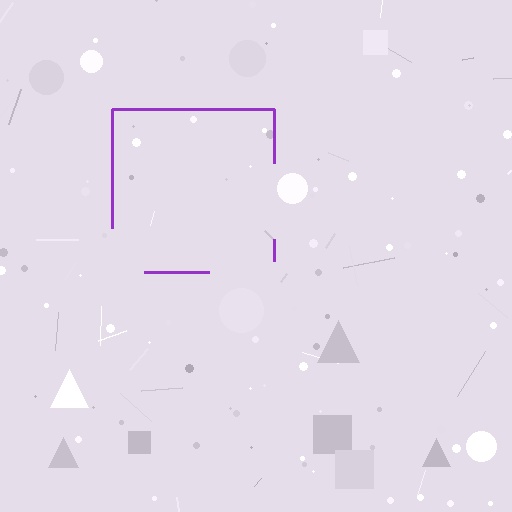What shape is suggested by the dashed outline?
The dashed outline suggests a square.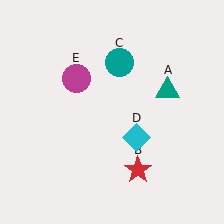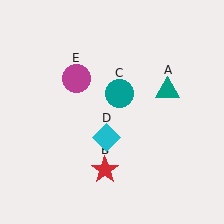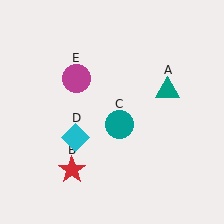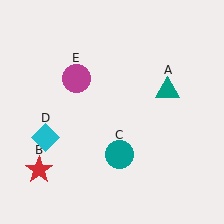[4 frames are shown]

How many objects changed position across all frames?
3 objects changed position: red star (object B), teal circle (object C), cyan diamond (object D).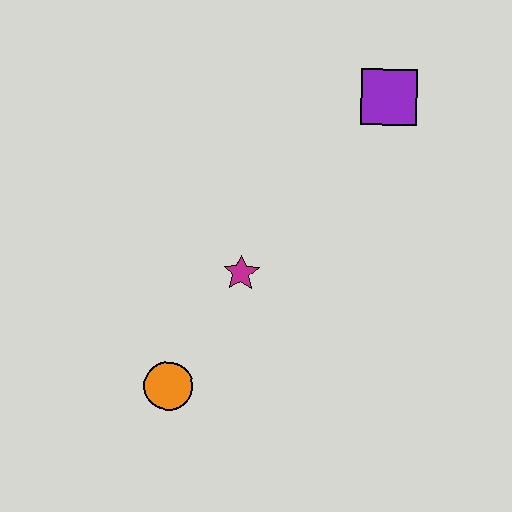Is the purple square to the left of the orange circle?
No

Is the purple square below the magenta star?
No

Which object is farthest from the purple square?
The orange circle is farthest from the purple square.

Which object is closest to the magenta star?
The orange circle is closest to the magenta star.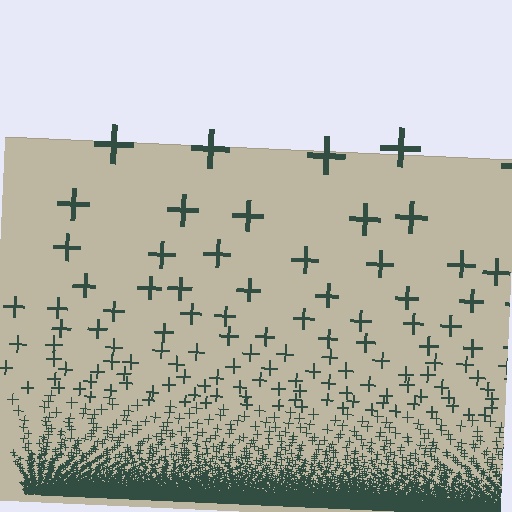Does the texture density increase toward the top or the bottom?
Density increases toward the bottom.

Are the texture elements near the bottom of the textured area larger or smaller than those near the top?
Smaller. The gradient is inverted — elements near the bottom are smaller and denser.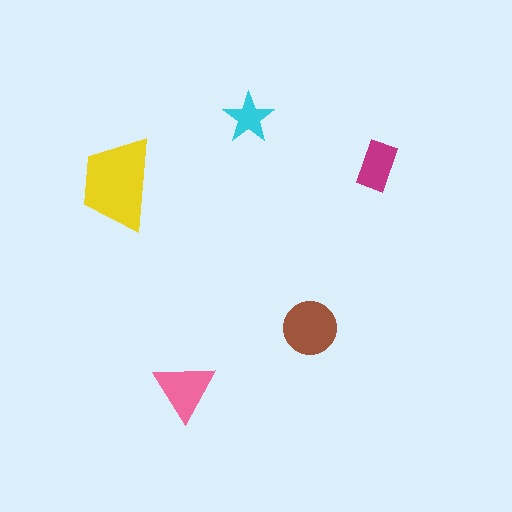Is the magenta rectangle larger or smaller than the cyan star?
Larger.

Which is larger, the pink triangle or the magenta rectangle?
The pink triangle.